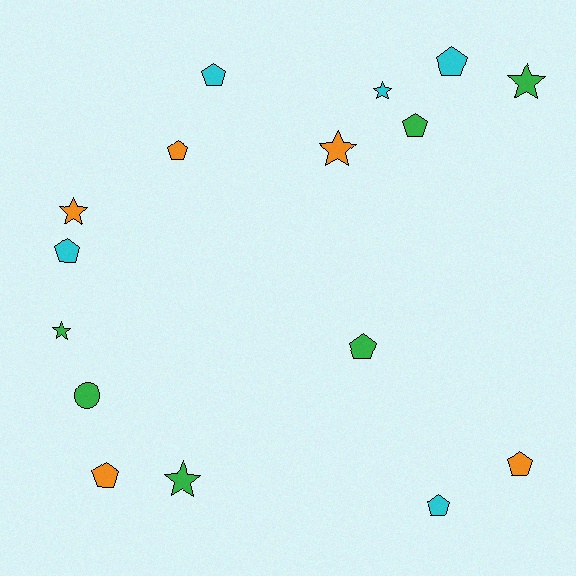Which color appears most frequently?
Green, with 6 objects.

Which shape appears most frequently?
Pentagon, with 9 objects.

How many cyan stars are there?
There is 1 cyan star.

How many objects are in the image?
There are 16 objects.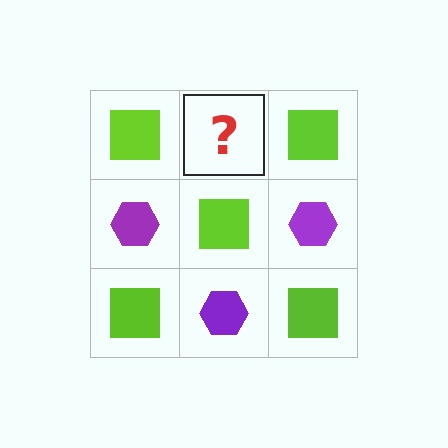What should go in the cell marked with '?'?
The missing cell should contain a purple hexagon.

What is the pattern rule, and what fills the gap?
The rule is that it alternates lime square and purple hexagon in a checkerboard pattern. The gap should be filled with a purple hexagon.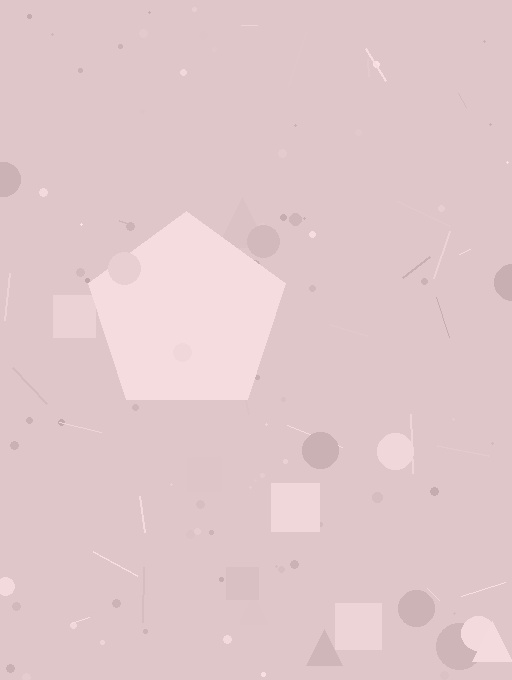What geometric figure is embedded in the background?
A pentagon is embedded in the background.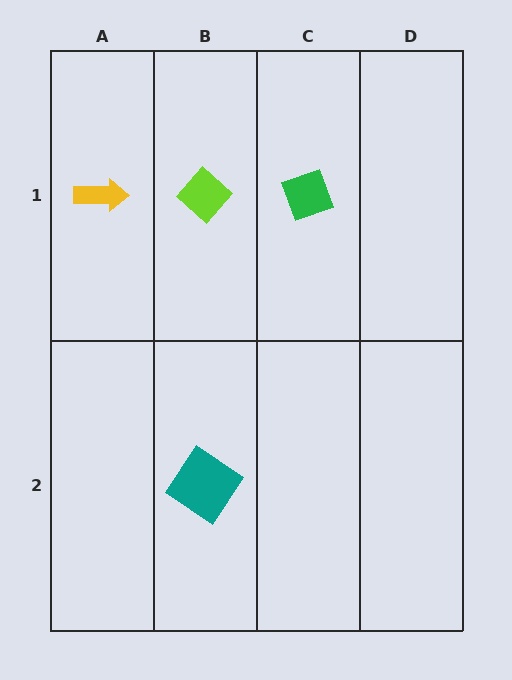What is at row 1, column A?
A yellow arrow.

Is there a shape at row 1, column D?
No, that cell is empty.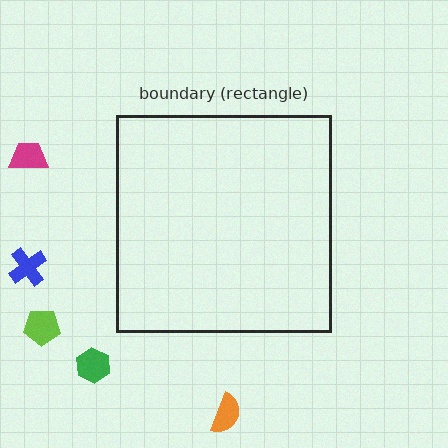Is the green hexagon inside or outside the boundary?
Outside.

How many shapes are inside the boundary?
0 inside, 5 outside.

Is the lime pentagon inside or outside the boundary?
Outside.